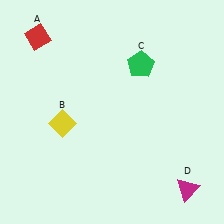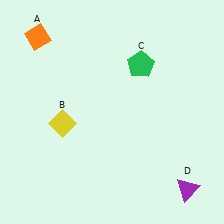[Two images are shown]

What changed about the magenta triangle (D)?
In Image 1, D is magenta. In Image 2, it changed to purple.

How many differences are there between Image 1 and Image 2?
There are 2 differences between the two images.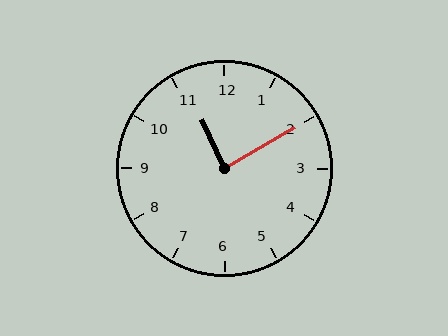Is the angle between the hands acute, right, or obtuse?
It is right.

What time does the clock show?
11:10.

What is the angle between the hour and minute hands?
Approximately 85 degrees.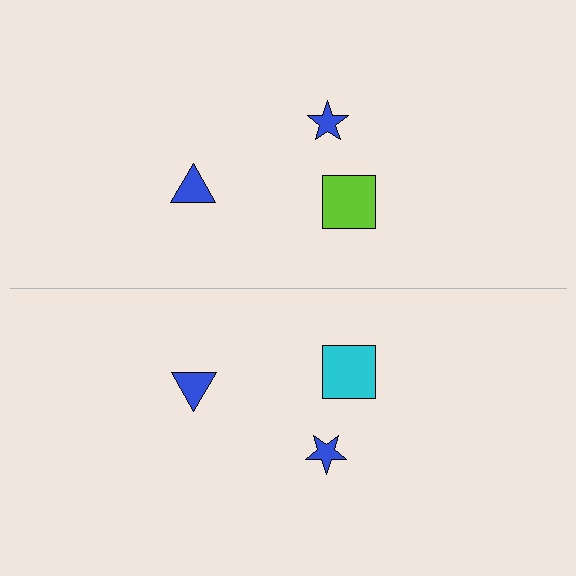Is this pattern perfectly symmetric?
No, the pattern is not perfectly symmetric. The cyan square on the bottom side breaks the symmetry — its mirror counterpart is lime.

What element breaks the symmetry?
The cyan square on the bottom side breaks the symmetry — its mirror counterpart is lime.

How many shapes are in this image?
There are 6 shapes in this image.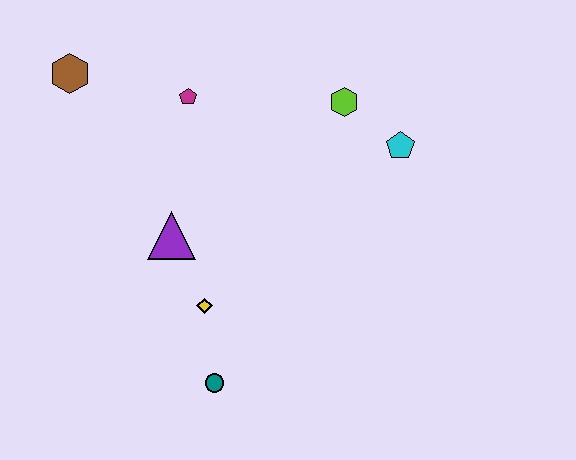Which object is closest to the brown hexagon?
The magenta pentagon is closest to the brown hexagon.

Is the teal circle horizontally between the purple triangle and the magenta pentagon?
No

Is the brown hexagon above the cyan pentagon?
Yes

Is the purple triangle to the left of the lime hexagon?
Yes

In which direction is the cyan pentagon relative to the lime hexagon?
The cyan pentagon is to the right of the lime hexagon.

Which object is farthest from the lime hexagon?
The teal circle is farthest from the lime hexagon.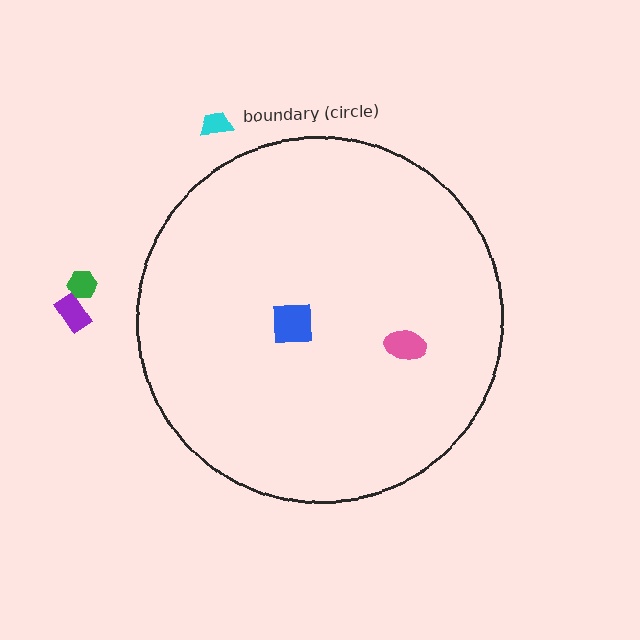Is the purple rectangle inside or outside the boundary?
Outside.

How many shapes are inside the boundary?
2 inside, 3 outside.